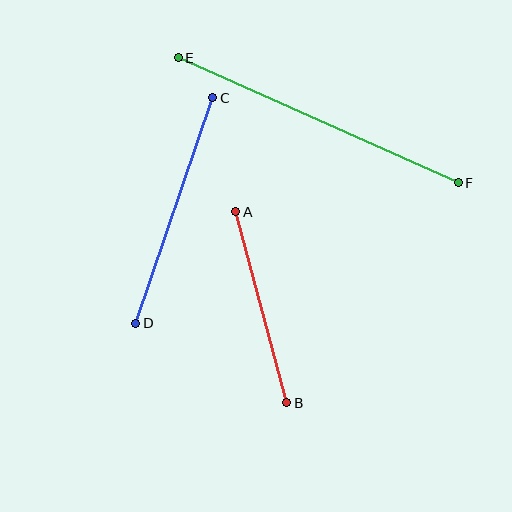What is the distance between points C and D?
The distance is approximately 238 pixels.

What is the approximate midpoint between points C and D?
The midpoint is at approximately (174, 211) pixels.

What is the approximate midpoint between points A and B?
The midpoint is at approximately (261, 307) pixels.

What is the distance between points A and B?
The distance is approximately 198 pixels.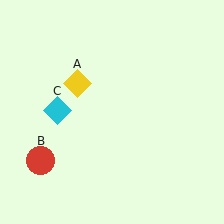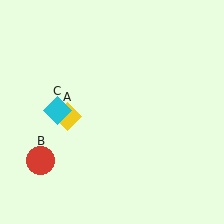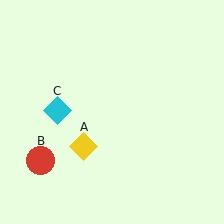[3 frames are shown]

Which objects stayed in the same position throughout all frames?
Red circle (object B) and cyan diamond (object C) remained stationary.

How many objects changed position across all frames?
1 object changed position: yellow diamond (object A).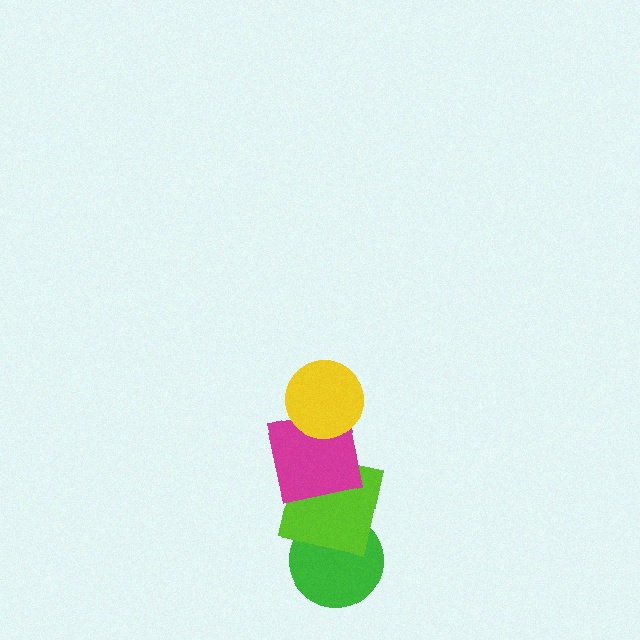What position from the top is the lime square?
The lime square is 3rd from the top.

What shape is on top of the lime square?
The magenta square is on top of the lime square.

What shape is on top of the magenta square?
The yellow circle is on top of the magenta square.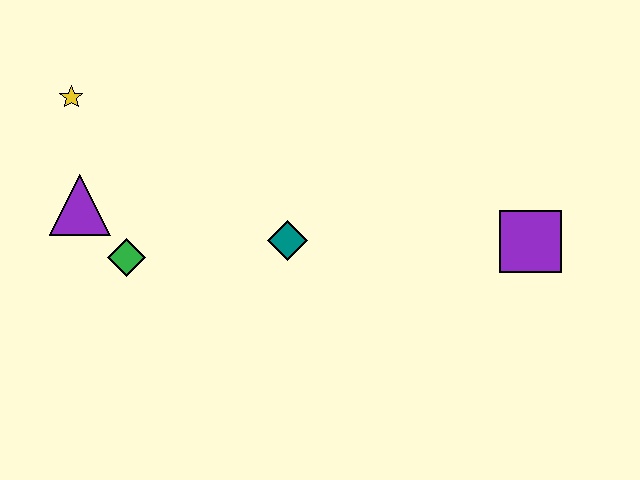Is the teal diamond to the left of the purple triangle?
No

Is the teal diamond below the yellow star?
Yes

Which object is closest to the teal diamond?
The green diamond is closest to the teal diamond.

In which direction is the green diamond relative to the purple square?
The green diamond is to the left of the purple square.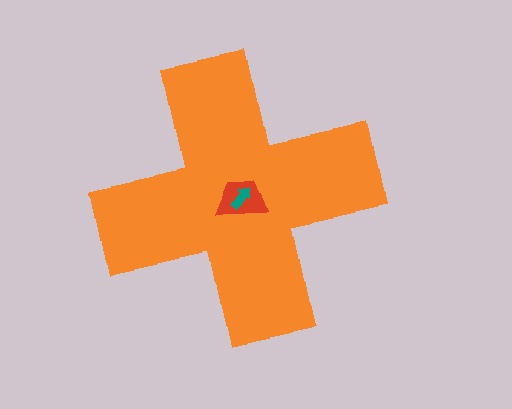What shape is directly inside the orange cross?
The red trapezoid.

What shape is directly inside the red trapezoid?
The teal arrow.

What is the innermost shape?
The teal arrow.